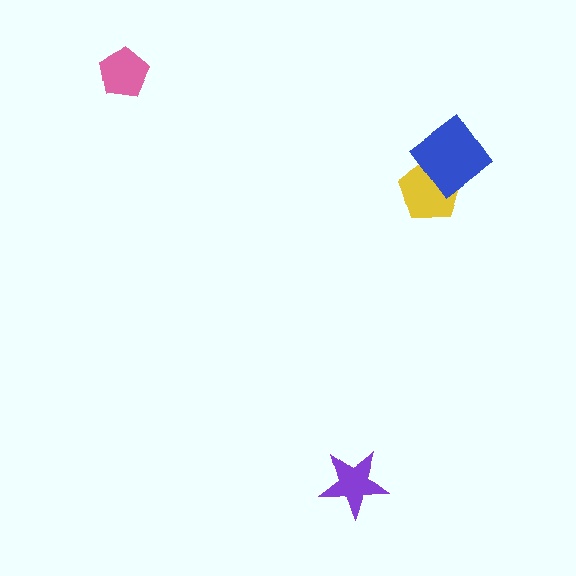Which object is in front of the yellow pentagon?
The blue diamond is in front of the yellow pentagon.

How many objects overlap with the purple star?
0 objects overlap with the purple star.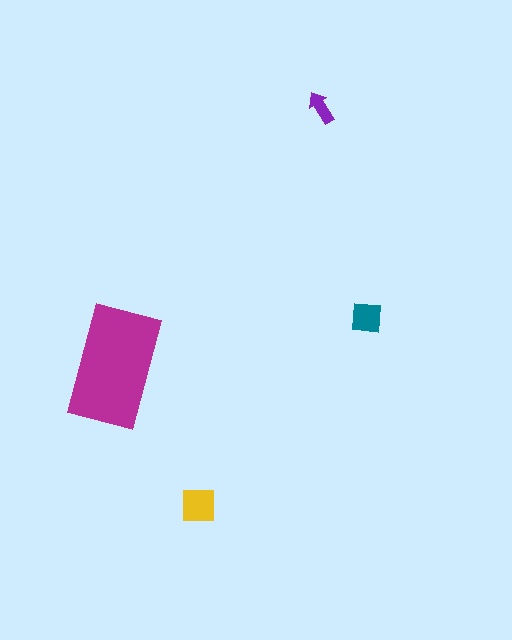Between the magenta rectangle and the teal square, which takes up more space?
The magenta rectangle.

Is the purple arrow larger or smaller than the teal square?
Smaller.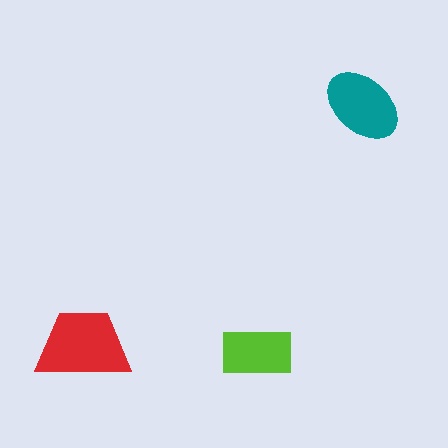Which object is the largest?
The red trapezoid.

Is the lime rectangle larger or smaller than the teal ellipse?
Smaller.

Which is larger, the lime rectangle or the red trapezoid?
The red trapezoid.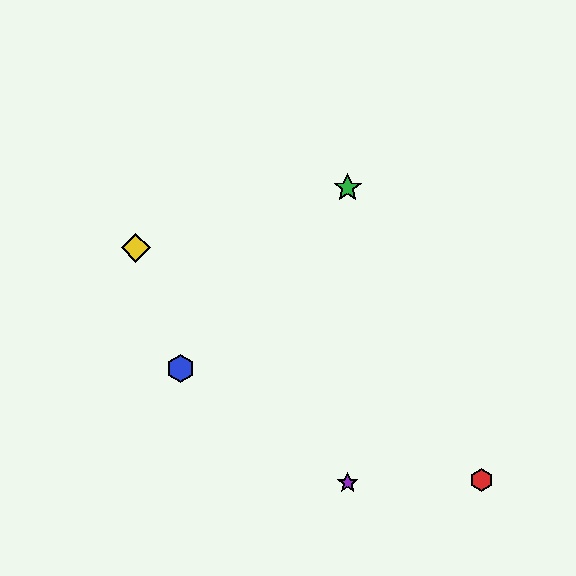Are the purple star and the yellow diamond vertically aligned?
No, the purple star is at x≈348 and the yellow diamond is at x≈136.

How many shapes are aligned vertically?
2 shapes (the green star, the purple star) are aligned vertically.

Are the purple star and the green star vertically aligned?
Yes, both are at x≈348.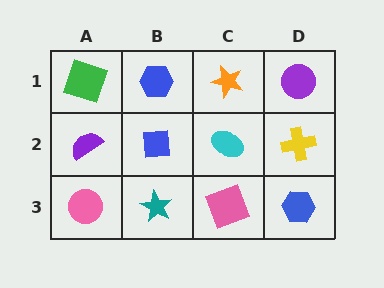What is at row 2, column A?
A purple semicircle.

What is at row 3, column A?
A pink circle.